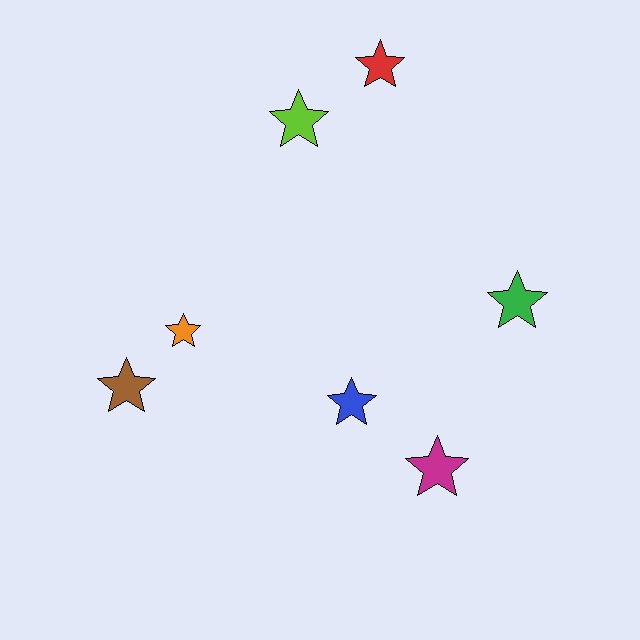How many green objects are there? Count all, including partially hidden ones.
There is 1 green object.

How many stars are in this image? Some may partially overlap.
There are 7 stars.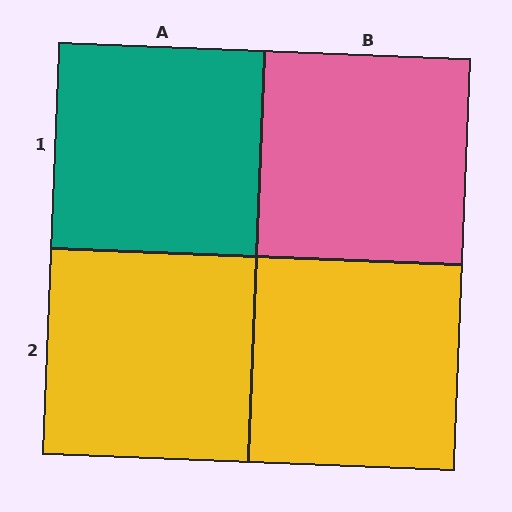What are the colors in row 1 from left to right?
Teal, pink.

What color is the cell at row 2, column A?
Yellow.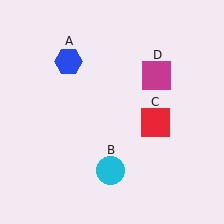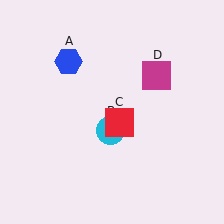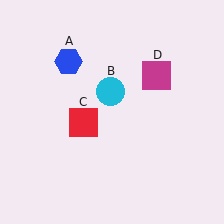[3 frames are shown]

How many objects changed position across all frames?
2 objects changed position: cyan circle (object B), red square (object C).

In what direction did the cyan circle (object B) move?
The cyan circle (object B) moved up.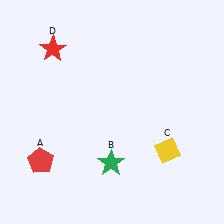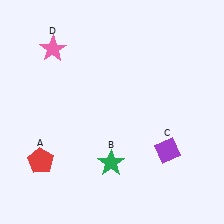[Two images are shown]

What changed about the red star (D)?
In Image 1, D is red. In Image 2, it changed to pink.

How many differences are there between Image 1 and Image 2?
There are 2 differences between the two images.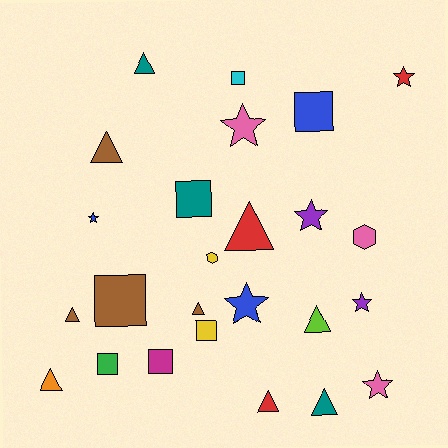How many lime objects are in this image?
There is 1 lime object.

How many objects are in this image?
There are 25 objects.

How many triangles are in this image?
There are 9 triangles.